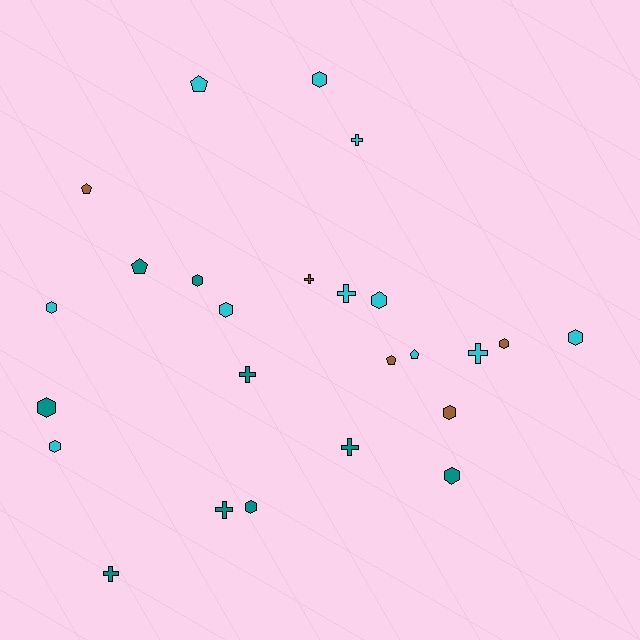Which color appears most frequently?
Cyan, with 11 objects.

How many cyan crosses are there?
There are 3 cyan crosses.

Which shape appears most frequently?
Hexagon, with 12 objects.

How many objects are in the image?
There are 25 objects.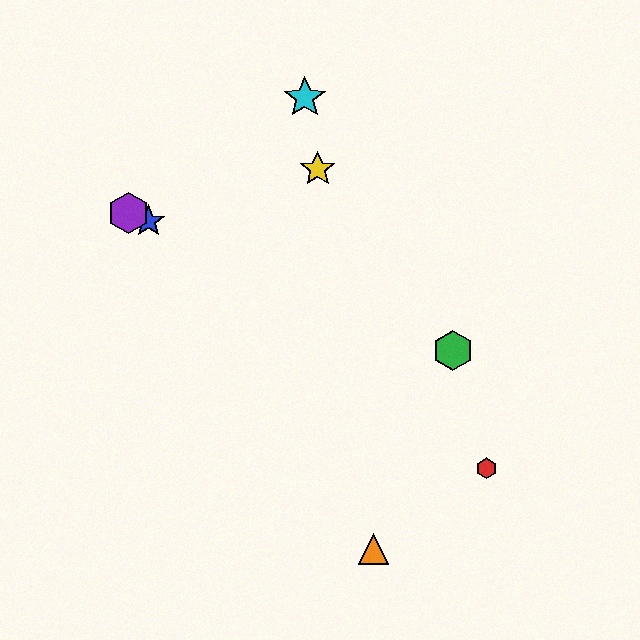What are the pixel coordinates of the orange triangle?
The orange triangle is at (374, 549).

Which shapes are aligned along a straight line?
The blue star, the green hexagon, the purple hexagon are aligned along a straight line.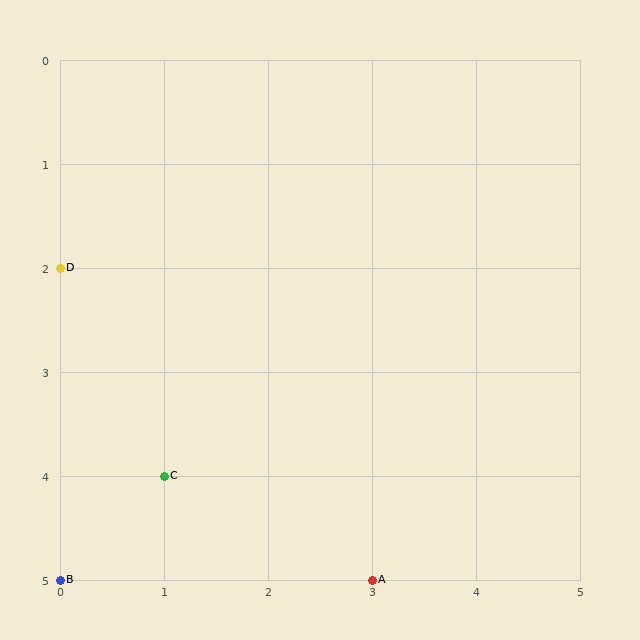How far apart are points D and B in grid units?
Points D and B are 3 rows apart.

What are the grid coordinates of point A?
Point A is at grid coordinates (3, 5).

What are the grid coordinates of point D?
Point D is at grid coordinates (0, 2).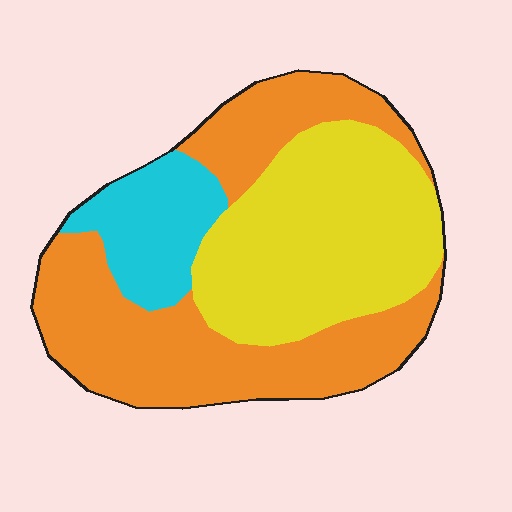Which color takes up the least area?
Cyan, at roughly 15%.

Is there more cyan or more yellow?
Yellow.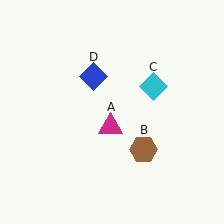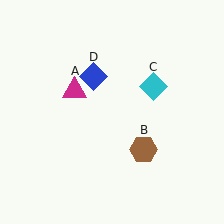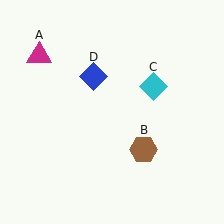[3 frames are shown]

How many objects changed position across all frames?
1 object changed position: magenta triangle (object A).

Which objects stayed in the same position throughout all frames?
Brown hexagon (object B) and cyan diamond (object C) and blue diamond (object D) remained stationary.